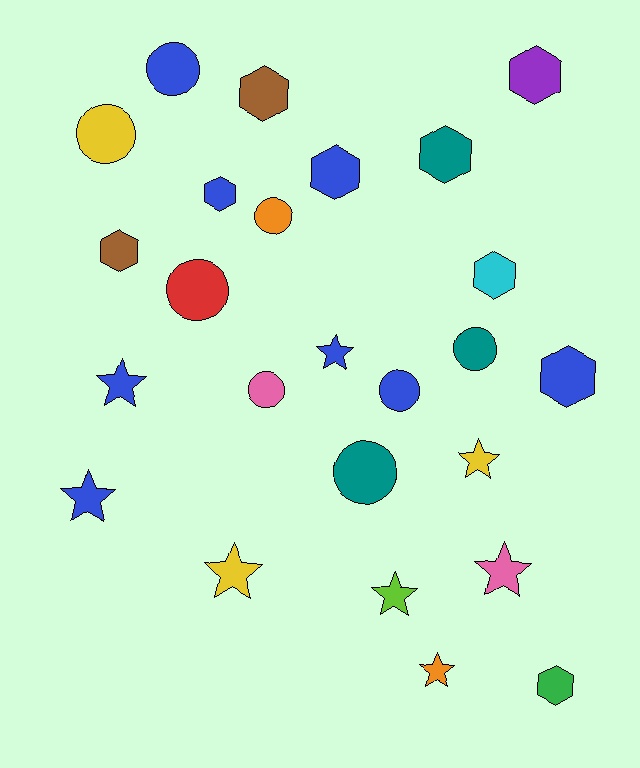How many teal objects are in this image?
There are 3 teal objects.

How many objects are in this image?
There are 25 objects.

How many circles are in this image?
There are 8 circles.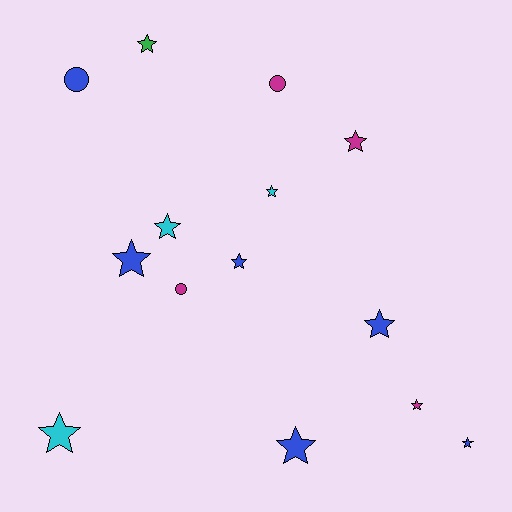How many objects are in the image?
There are 14 objects.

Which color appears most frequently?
Blue, with 6 objects.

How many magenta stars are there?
There are 2 magenta stars.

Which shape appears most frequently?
Star, with 11 objects.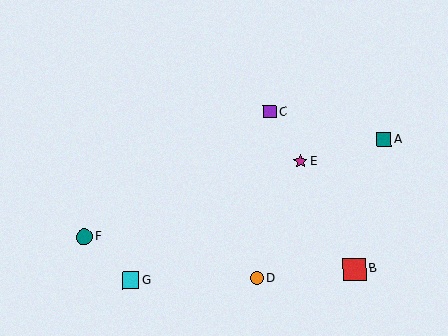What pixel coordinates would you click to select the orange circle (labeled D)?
Click at (257, 278) to select the orange circle D.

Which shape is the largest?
The red square (labeled B) is the largest.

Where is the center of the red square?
The center of the red square is at (354, 269).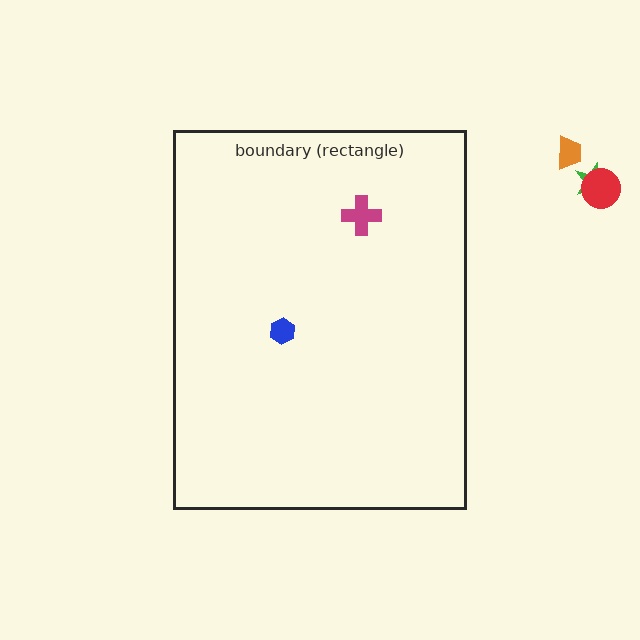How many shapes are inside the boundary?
2 inside, 3 outside.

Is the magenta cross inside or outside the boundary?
Inside.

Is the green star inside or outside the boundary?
Outside.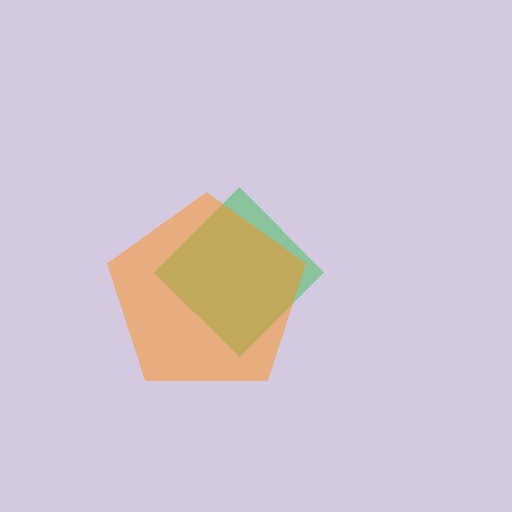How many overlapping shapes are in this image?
There are 2 overlapping shapes in the image.